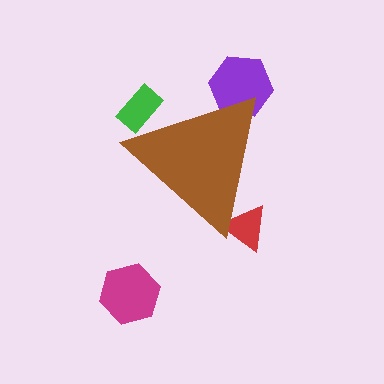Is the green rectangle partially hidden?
Yes, the green rectangle is partially hidden behind the brown triangle.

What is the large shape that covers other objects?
A brown triangle.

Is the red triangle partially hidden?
Yes, the red triangle is partially hidden behind the brown triangle.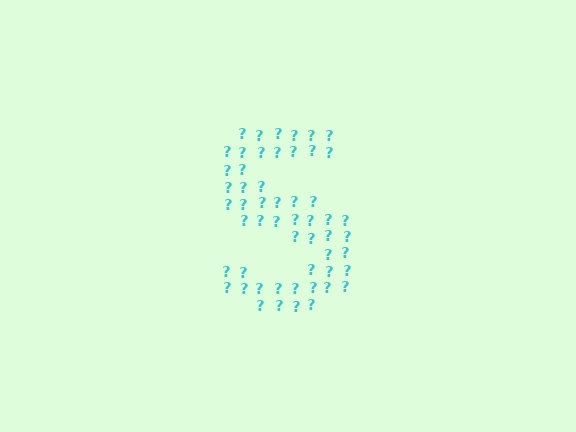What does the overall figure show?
The overall figure shows the letter S.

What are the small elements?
The small elements are question marks.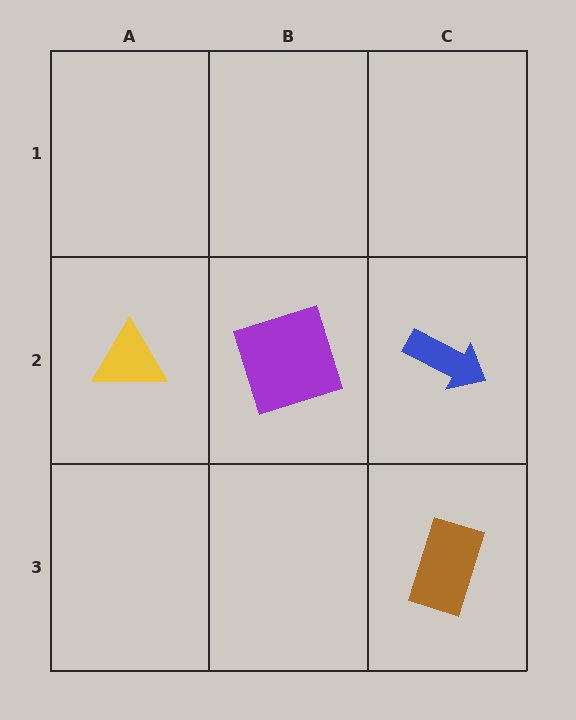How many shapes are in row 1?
0 shapes.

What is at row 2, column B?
A purple square.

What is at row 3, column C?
A brown rectangle.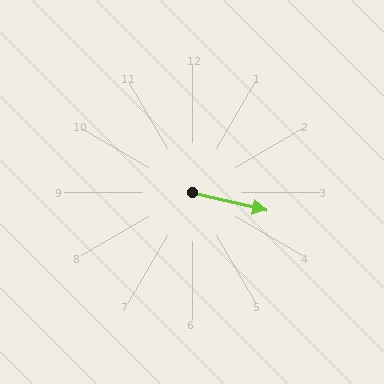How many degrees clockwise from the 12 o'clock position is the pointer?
Approximately 103 degrees.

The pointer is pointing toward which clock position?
Roughly 3 o'clock.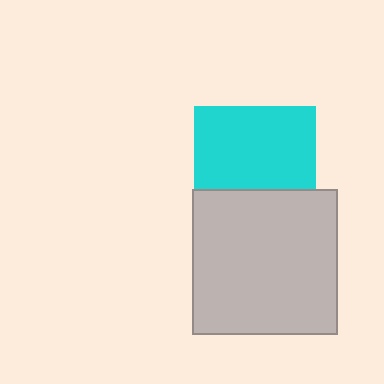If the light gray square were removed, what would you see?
You would see the complete cyan square.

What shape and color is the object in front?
The object in front is a light gray square.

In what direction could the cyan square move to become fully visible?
The cyan square could move up. That would shift it out from behind the light gray square entirely.